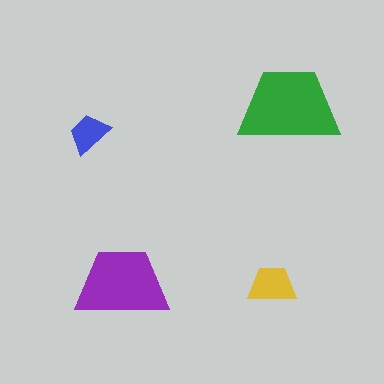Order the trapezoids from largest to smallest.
the green one, the purple one, the yellow one, the blue one.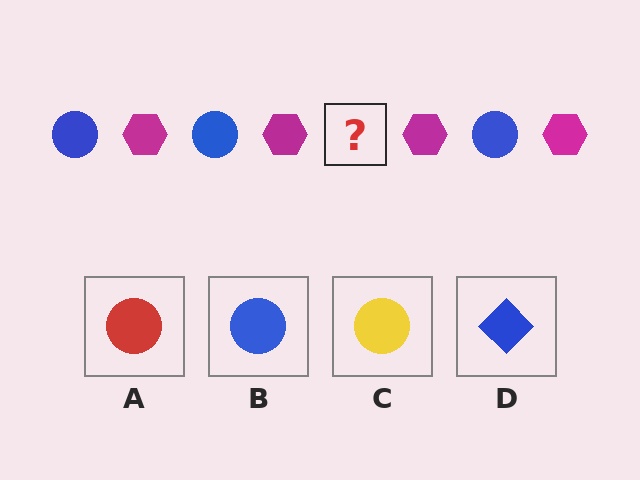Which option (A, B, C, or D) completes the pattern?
B.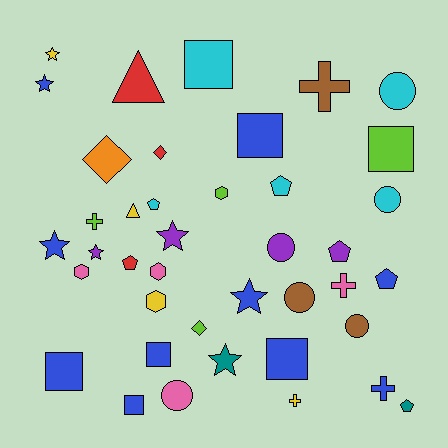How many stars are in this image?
There are 7 stars.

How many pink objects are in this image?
There are 4 pink objects.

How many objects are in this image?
There are 40 objects.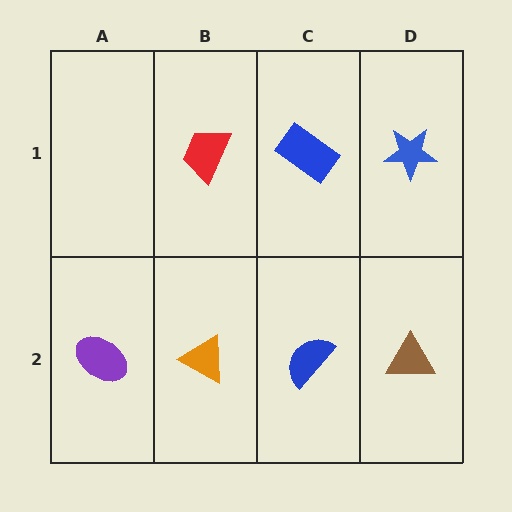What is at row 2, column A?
A purple ellipse.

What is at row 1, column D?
A blue star.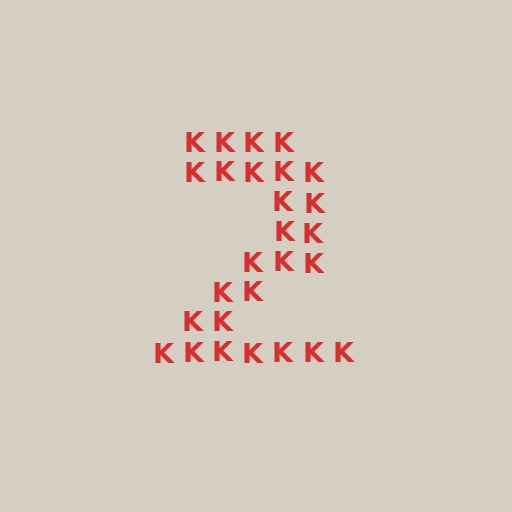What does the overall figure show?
The overall figure shows the digit 2.